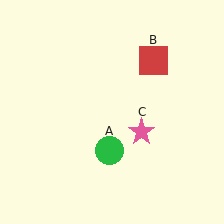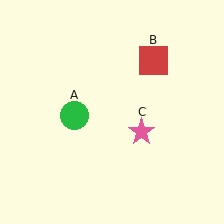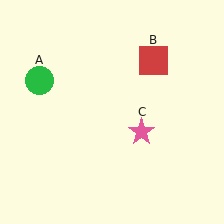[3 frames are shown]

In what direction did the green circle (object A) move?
The green circle (object A) moved up and to the left.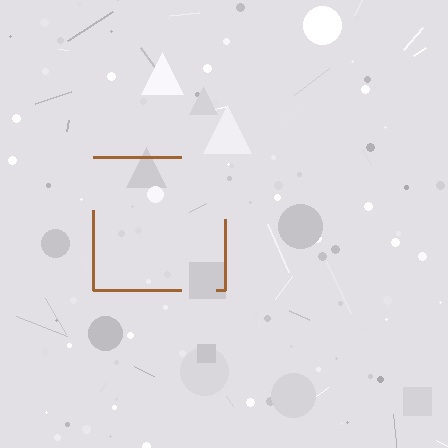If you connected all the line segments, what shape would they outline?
They would outline a square.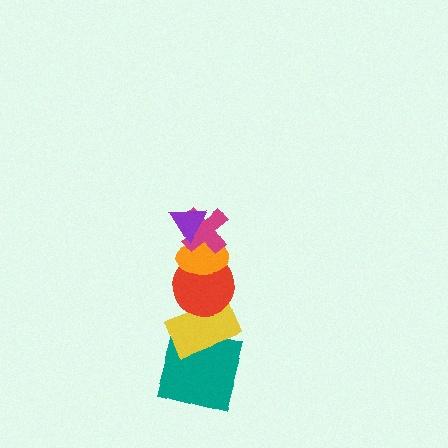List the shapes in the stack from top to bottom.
From top to bottom: the purple triangle, the magenta cross, the orange ellipse, the red circle, the yellow rectangle, the teal square.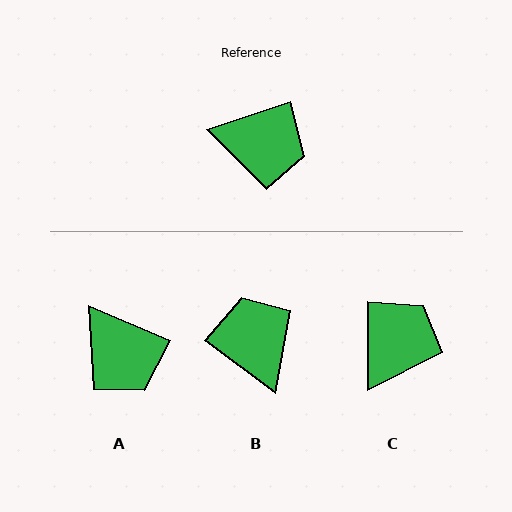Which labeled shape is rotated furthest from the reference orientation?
B, about 124 degrees away.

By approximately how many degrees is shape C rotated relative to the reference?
Approximately 71 degrees counter-clockwise.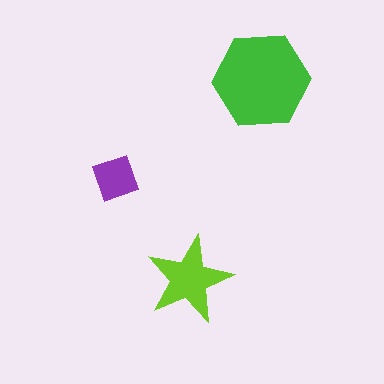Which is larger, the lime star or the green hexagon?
The green hexagon.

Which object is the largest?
The green hexagon.